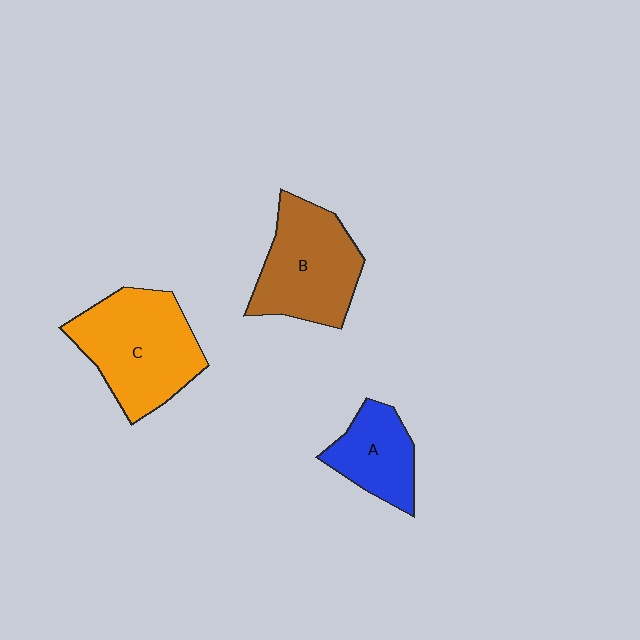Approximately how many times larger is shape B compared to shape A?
Approximately 1.6 times.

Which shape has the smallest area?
Shape A (blue).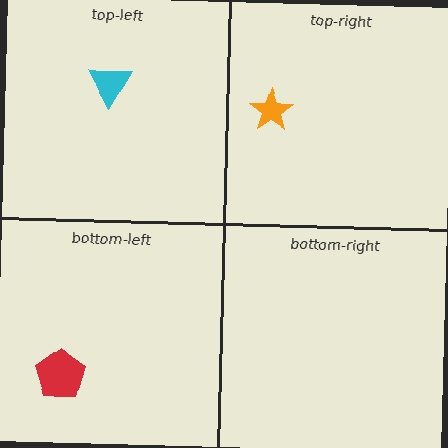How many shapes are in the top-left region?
1.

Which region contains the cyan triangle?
The top-left region.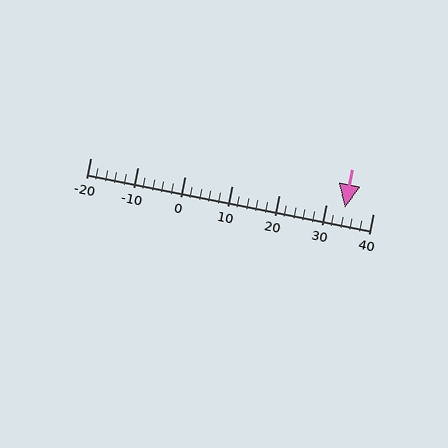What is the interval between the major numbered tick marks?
The major tick marks are spaced 10 units apart.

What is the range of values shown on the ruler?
The ruler shows values from -20 to 40.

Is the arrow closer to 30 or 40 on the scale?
The arrow is closer to 30.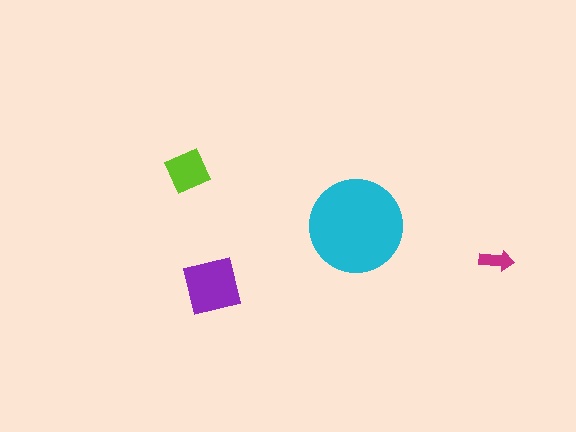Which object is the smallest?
The magenta arrow.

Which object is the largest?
The cyan circle.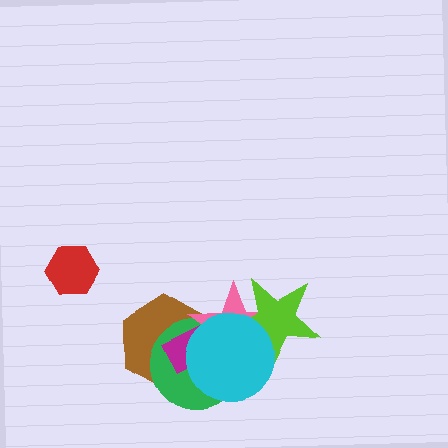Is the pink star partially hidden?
Yes, it is partially covered by another shape.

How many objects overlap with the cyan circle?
5 objects overlap with the cyan circle.